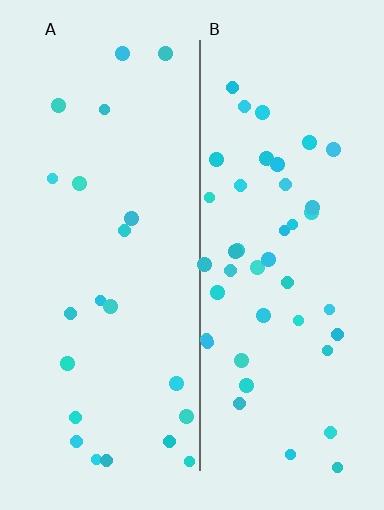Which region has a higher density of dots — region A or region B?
B (the right).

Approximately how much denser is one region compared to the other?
Approximately 2.0× — region B over region A.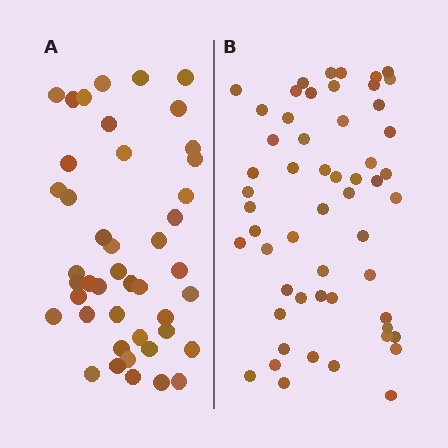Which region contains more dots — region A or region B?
Region B (the right region) has more dots.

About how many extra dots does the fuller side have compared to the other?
Region B has roughly 12 or so more dots than region A.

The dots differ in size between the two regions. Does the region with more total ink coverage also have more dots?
No. Region A has more total ink coverage because its dots are larger, but region B actually contains more individual dots. Total area can be misleading — the number of items is what matters here.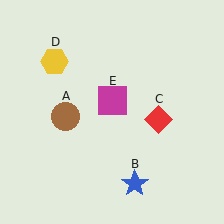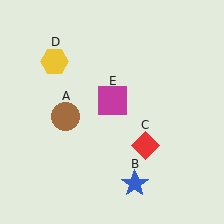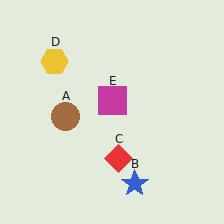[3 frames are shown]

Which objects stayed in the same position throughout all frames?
Brown circle (object A) and blue star (object B) and yellow hexagon (object D) and magenta square (object E) remained stationary.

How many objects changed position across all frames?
1 object changed position: red diamond (object C).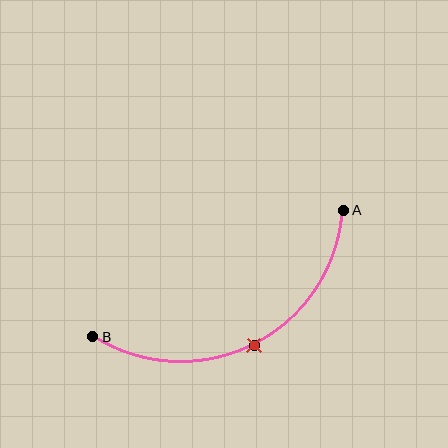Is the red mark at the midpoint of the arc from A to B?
Yes. The red mark lies on the arc at equal arc-length from both A and B — it is the arc midpoint.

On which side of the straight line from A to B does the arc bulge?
The arc bulges below the straight line connecting A and B.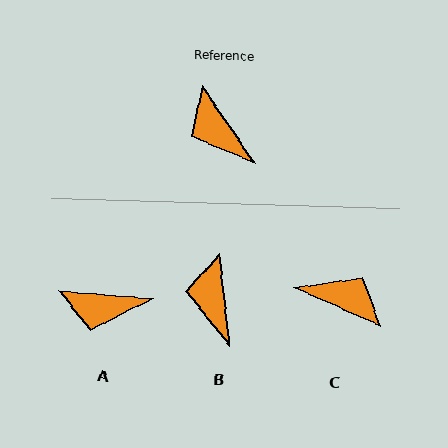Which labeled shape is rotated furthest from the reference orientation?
C, about 148 degrees away.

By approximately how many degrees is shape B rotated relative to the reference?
Approximately 28 degrees clockwise.